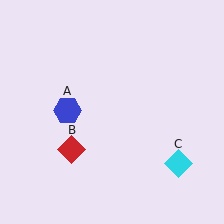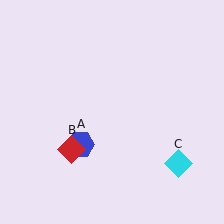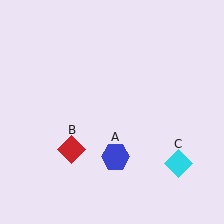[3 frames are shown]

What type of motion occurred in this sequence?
The blue hexagon (object A) rotated counterclockwise around the center of the scene.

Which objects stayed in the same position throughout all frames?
Red diamond (object B) and cyan diamond (object C) remained stationary.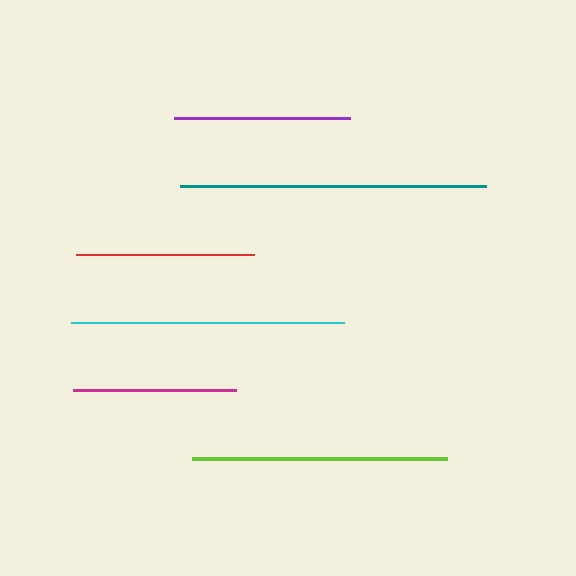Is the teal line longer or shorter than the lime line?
The teal line is longer than the lime line.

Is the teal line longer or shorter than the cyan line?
The teal line is longer than the cyan line.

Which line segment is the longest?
The teal line is the longest at approximately 306 pixels.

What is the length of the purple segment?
The purple segment is approximately 176 pixels long.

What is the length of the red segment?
The red segment is approximately 178 pixels long.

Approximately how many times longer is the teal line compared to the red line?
The teal line is approximately 1.7 times the length of the red line.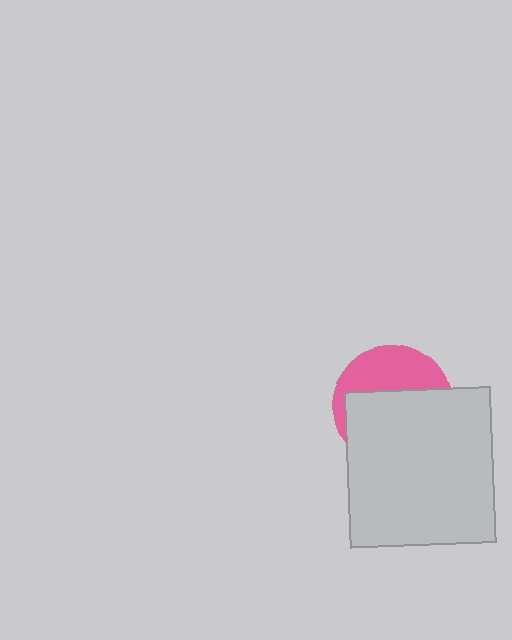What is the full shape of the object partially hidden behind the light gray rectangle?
The partially hidden object is a pink circle.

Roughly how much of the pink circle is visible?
A small part of it is visible (roughly 39%).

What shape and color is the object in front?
The object in front is a light gray rectangle.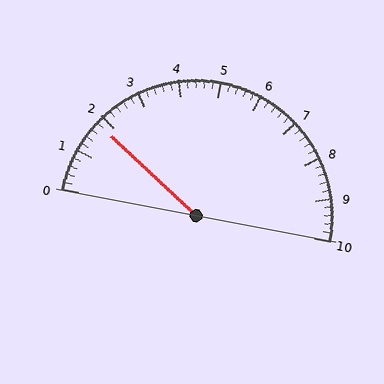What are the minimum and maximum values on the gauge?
The gauge ranges from 0 to 10.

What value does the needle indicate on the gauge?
The needle indicates approximately 1.8.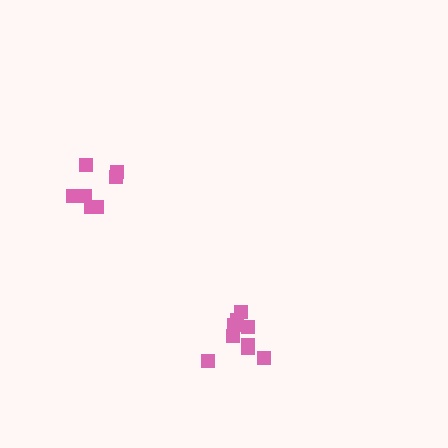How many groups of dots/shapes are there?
There are 2 groups.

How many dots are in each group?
Group 1: 9 dots, Group 2: 7 dots (16 total).